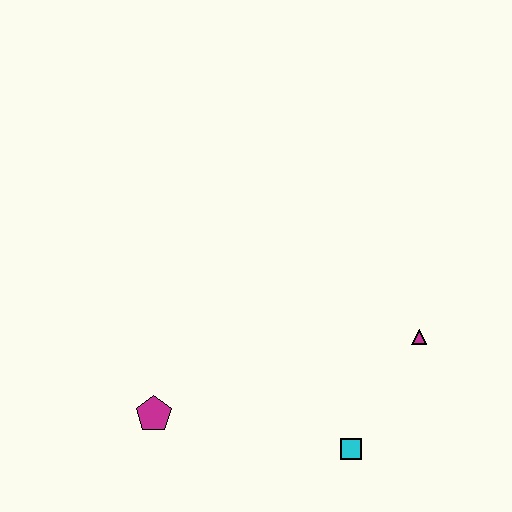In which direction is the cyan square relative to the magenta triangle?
The cyan square is below the magenta triangle.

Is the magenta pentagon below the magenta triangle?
Yes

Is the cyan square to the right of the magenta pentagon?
Yes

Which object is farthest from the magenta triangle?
The magenta pentagon is farthest from the magenta triangle.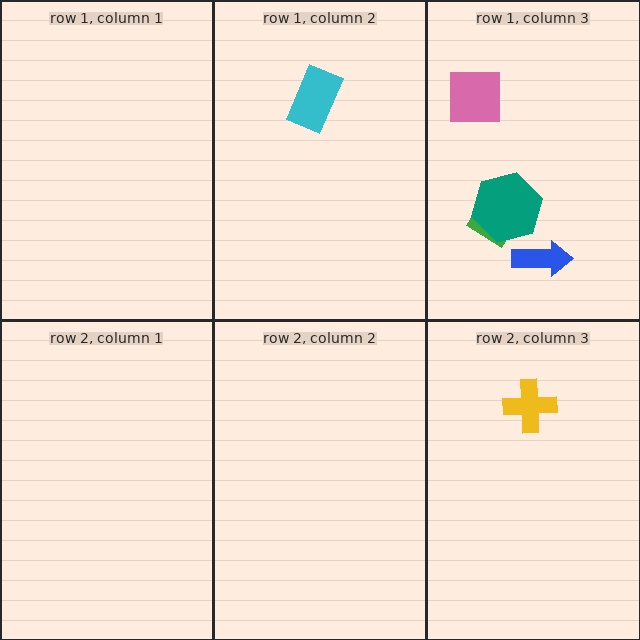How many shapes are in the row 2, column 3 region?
1.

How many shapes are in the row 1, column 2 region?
1.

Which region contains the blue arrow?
The row 1, column 3 region.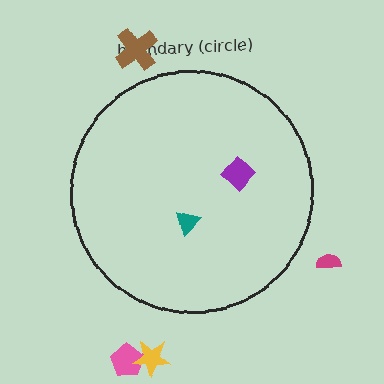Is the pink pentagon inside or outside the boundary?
Outside.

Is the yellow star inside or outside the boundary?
Outside.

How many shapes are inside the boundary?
2 inside, 4 outside.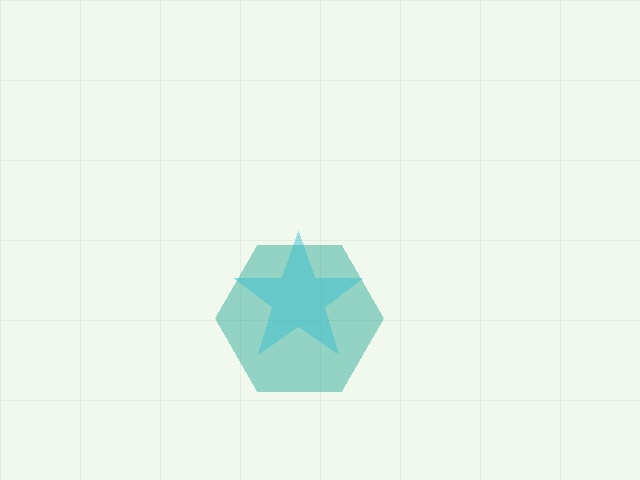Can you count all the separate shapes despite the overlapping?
Yes, there are 2 separate shapes.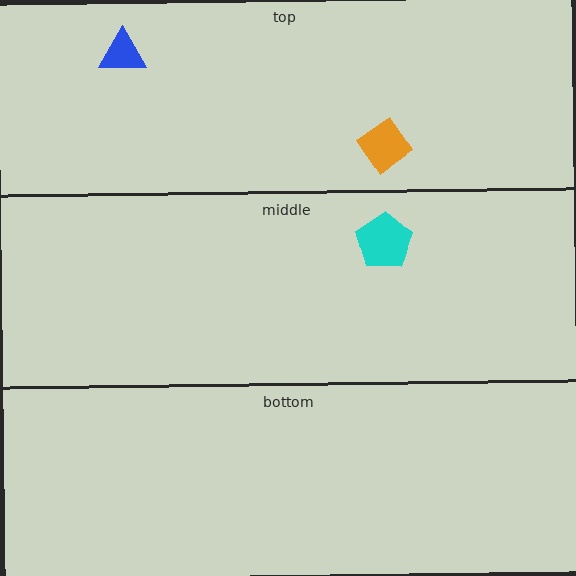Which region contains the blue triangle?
The top region.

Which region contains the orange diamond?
The top region.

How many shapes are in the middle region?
1.